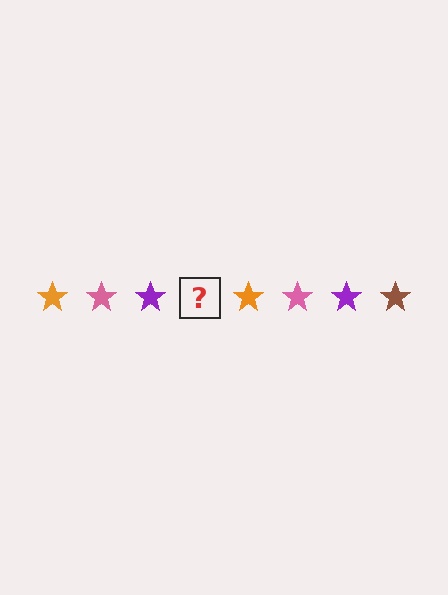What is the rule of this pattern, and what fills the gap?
The rule is that the pattern cycles through orange, pink, purple, brown stars. The gap should be filled with a brown star.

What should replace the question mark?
The question mark should be replaced with a brown star.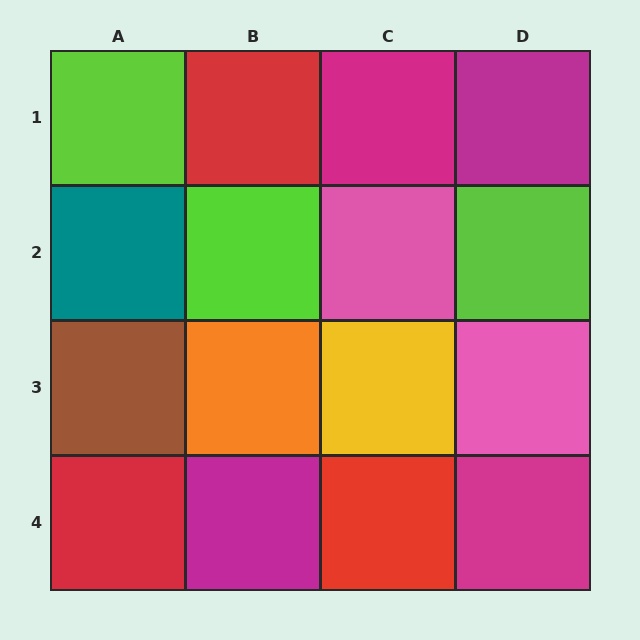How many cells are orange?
1 cell is orange.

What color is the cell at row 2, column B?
Lime.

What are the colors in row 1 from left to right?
Lime, red, magenta, magenta.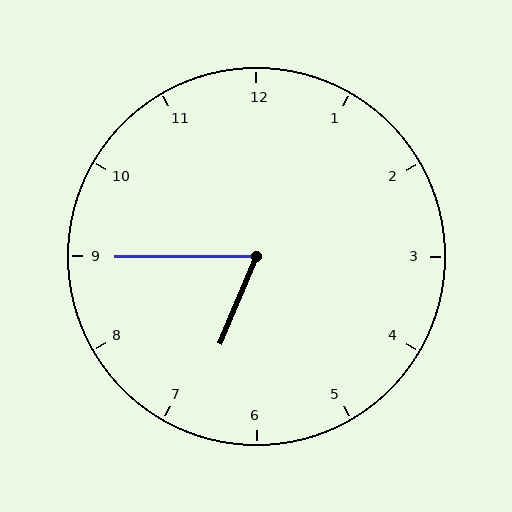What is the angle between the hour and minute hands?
Approximately 68 degrees.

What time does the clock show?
6:45.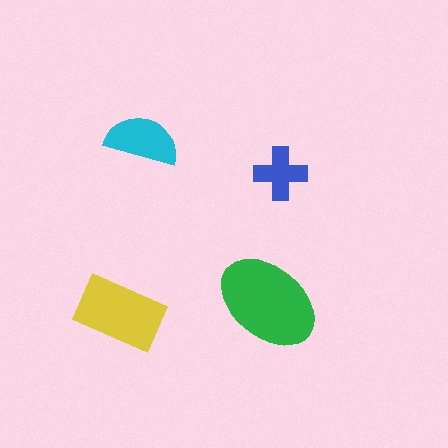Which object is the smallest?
The blue cross.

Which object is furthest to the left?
The yellow rectangle is leftmost.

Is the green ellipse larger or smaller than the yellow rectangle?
Larger.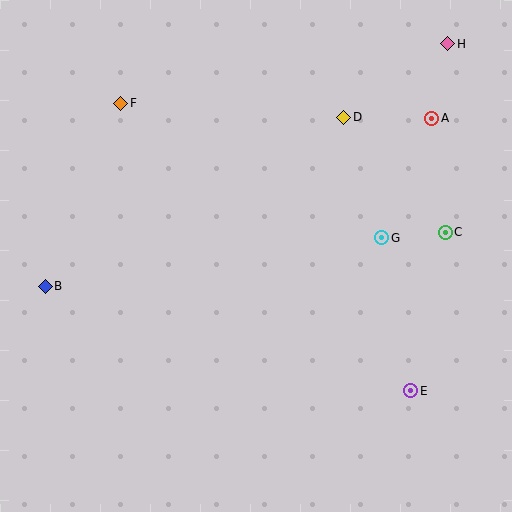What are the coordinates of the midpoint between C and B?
The midpoint between C and B is at (245, 259).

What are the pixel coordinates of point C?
Point C is at (445, 232).